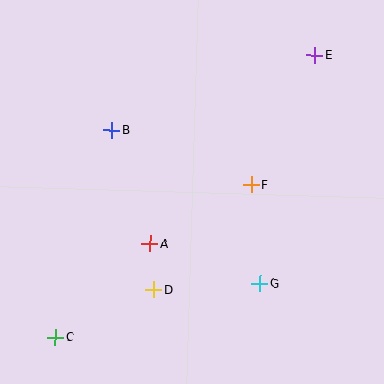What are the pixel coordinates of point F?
Point F is at (252, 185).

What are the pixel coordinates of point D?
Point D is at (154, 290).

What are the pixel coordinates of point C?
Point C is at (55, 337).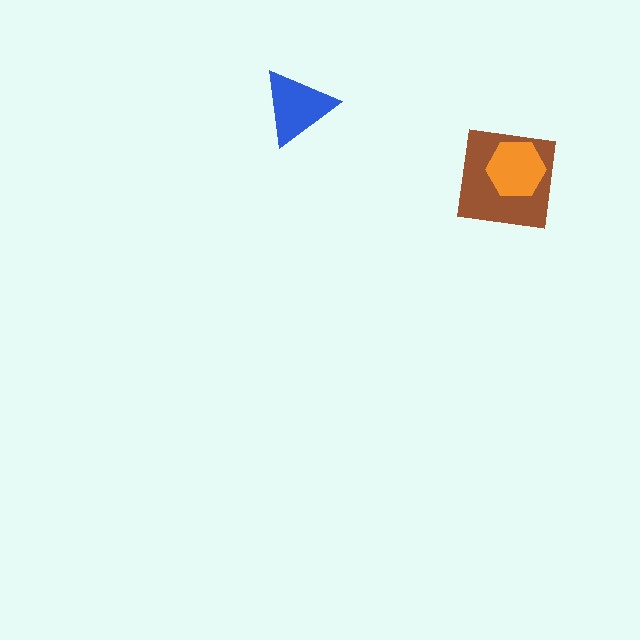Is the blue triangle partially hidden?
No, no other shape covers it.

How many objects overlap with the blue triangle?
0 objects overlap with the blue triangle.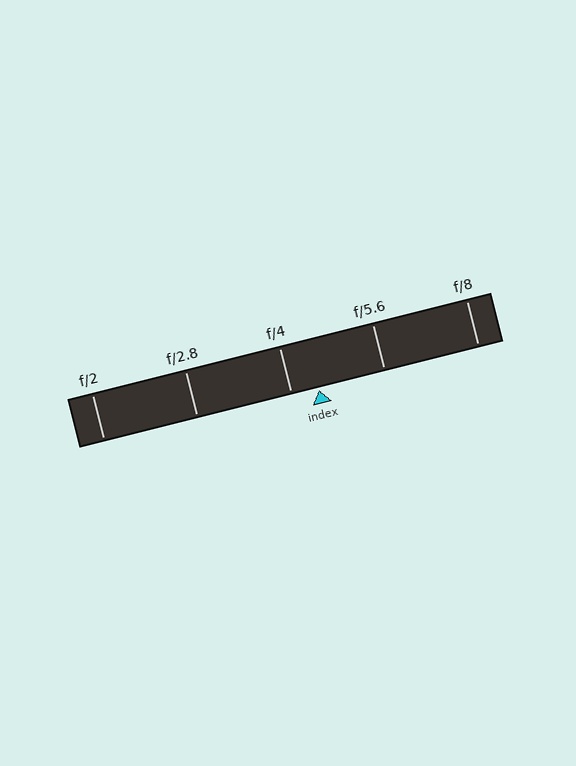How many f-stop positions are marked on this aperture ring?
There are 5 f-stop positions marked.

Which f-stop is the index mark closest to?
The index mark is closest to f/4.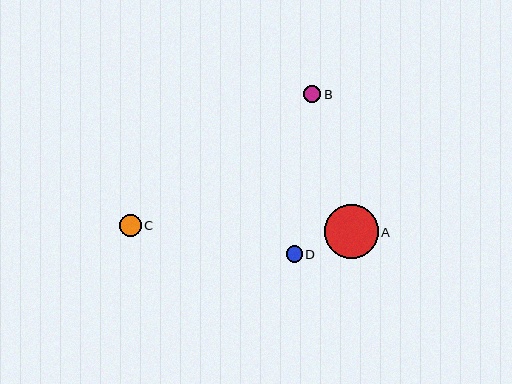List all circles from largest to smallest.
From largest to smallest: A, C, B, D.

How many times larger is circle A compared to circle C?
Circle A is approximately 2.5 times the size of circle C.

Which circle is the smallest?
Circle D is the smallest with a size of approximately 16 pixels.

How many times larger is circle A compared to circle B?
Circle A is approximately 3.2 times the size of circle B.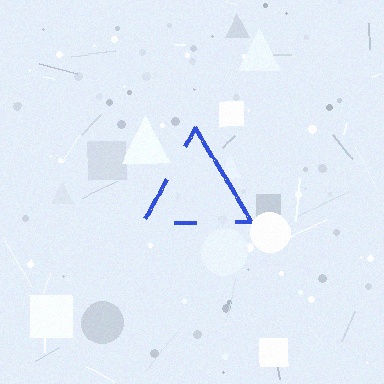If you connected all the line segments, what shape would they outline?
They would outline a triangle.